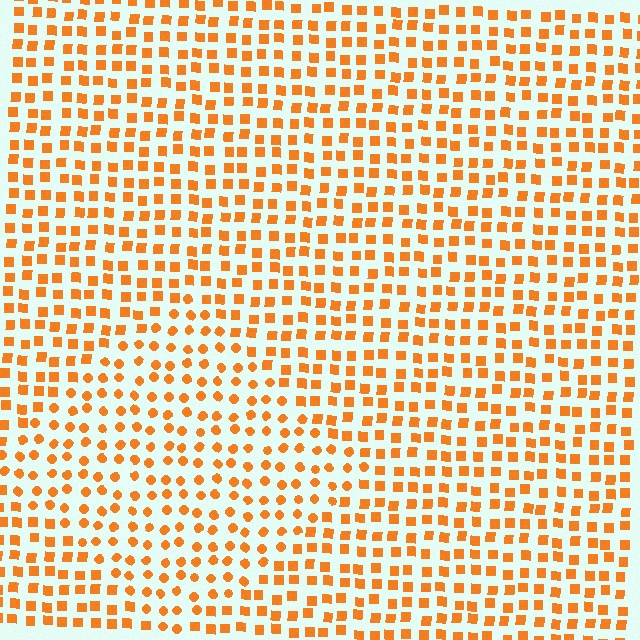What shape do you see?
I see a diamond.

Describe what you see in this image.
The image is filled with small orange elements arranged in a uniform grid. A diamond-shaped region contains circles, while the surrounding area contains squares. The boundary is defined purely by the change in element shape.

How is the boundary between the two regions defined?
The boundary is defined by a change in element shape: circles inside vs. squares outside. All elements share the same color and spacing.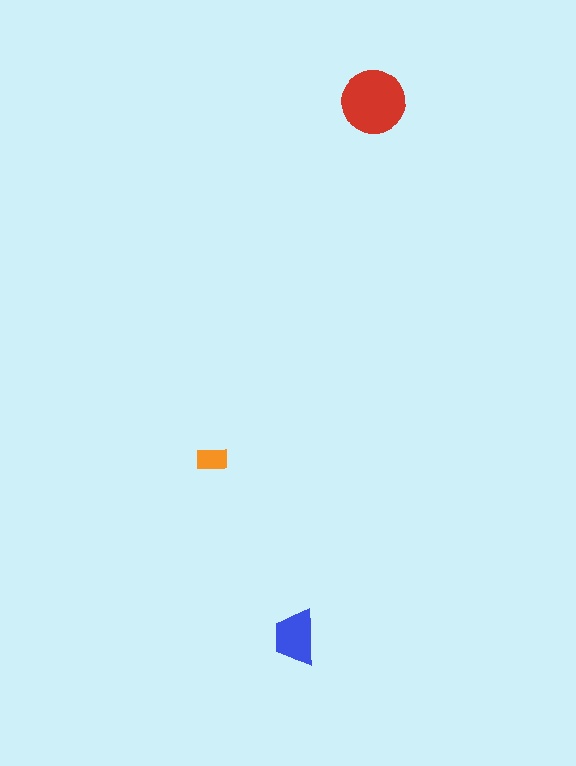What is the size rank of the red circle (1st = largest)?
1st.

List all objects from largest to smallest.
The red circle, the blue trapezoid, the orange rectangle.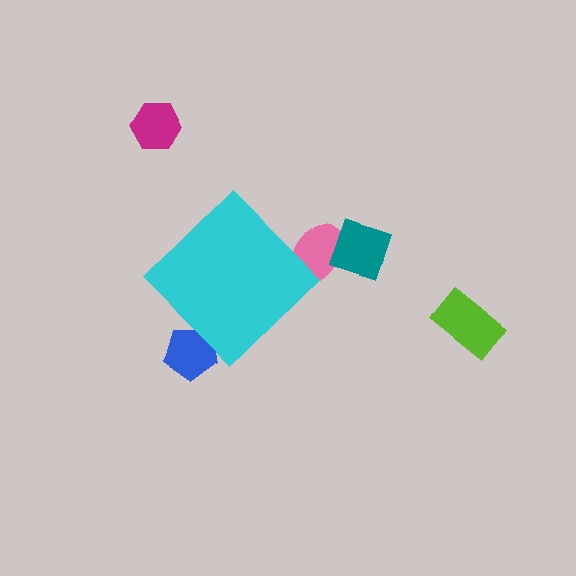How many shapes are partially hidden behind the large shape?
2 shapes are partially hidden.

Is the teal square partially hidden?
No, the teal square is fully visible.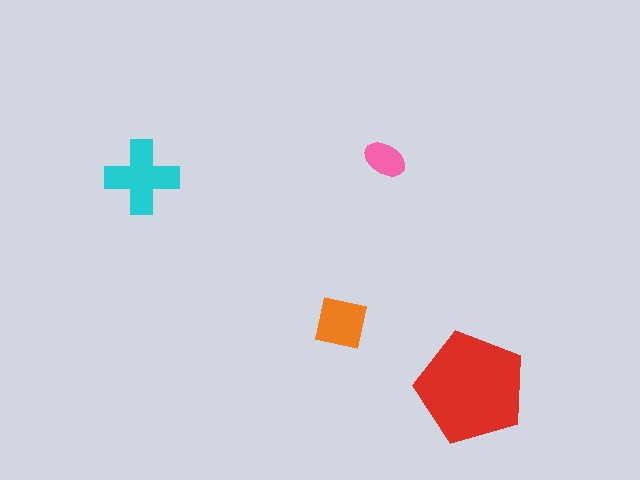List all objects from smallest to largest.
The pink ellipse, the orange square, the cyan cross, the red pentagon.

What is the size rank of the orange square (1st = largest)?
3rd.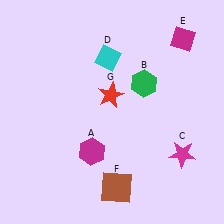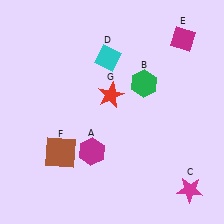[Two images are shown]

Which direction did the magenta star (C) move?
The magenta star (C) moved down.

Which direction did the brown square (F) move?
The brown square (F) moved left.